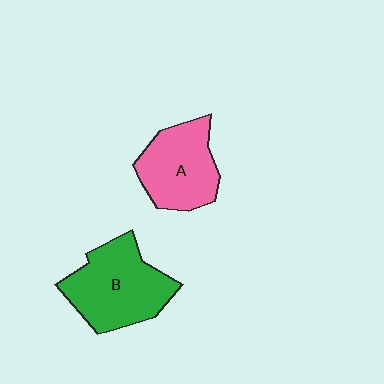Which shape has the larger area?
Shape B (green).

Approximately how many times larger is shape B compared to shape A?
Approximately 1.2 times.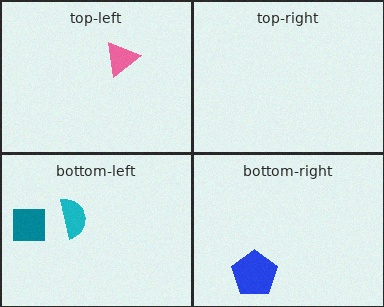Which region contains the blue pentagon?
The bottom-right region.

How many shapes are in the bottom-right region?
1.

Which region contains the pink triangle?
The top-left region.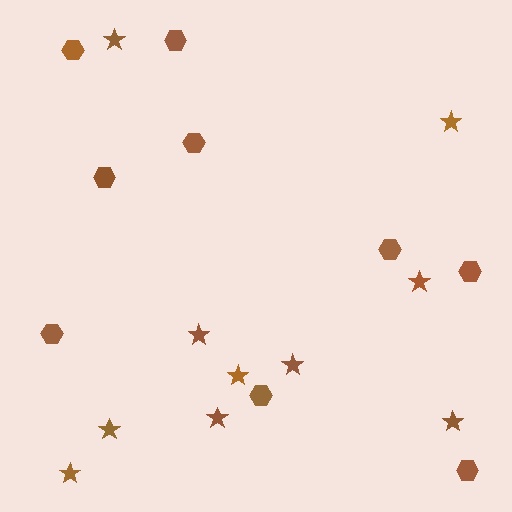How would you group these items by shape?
There are 2 groups: one group of stars (10) and one group of hexagons (9).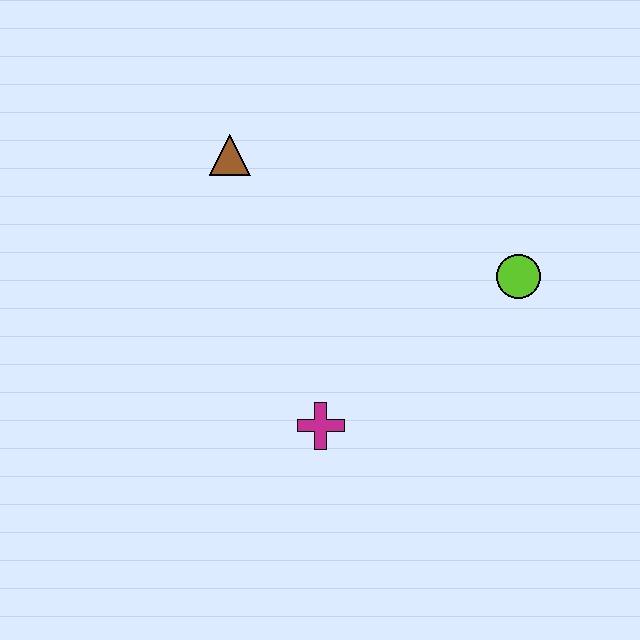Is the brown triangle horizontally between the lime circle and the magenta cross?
No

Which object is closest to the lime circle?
The magenta cross is closest to the lime circle.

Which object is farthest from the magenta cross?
The brown triangle is farthest from the magenta cross.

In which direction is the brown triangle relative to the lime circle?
The brown triangle is to the left of the lime circle.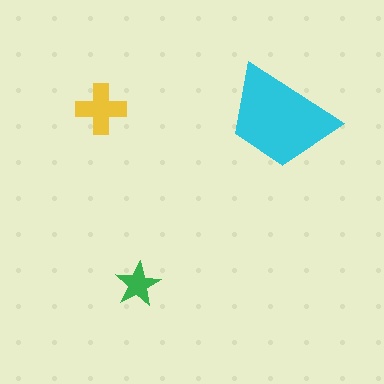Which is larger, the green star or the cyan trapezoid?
The cyan trapezoid.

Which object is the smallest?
The green star.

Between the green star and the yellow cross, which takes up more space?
The yellow cross.